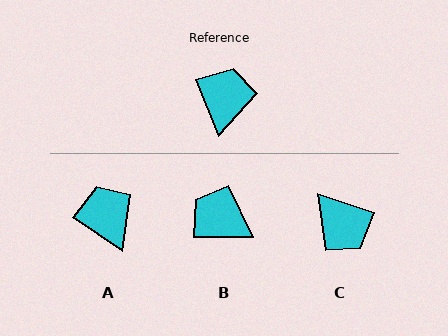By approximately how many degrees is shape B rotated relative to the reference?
Approximately 68 degrees counter-clockwise.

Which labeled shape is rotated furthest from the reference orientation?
C, about 130 degrees away.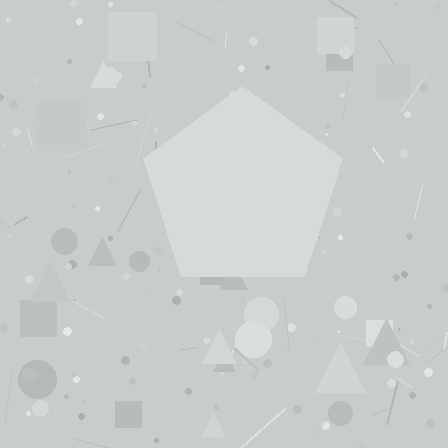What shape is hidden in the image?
A pentagon is hidden in the image.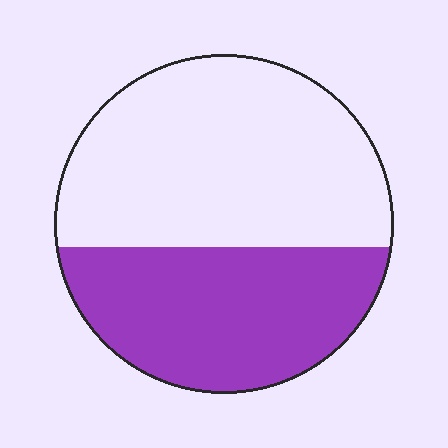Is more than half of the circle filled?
No.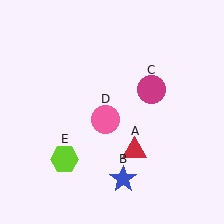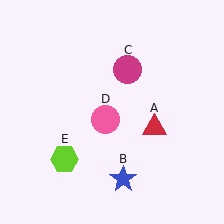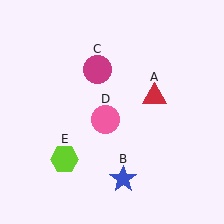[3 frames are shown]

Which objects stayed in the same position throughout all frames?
Blue star (object B) and pink circle (object D) and lime hexagon (object E) remained stationary.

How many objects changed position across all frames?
2 objects changed position: red triangle (object A), magenta circle (object C).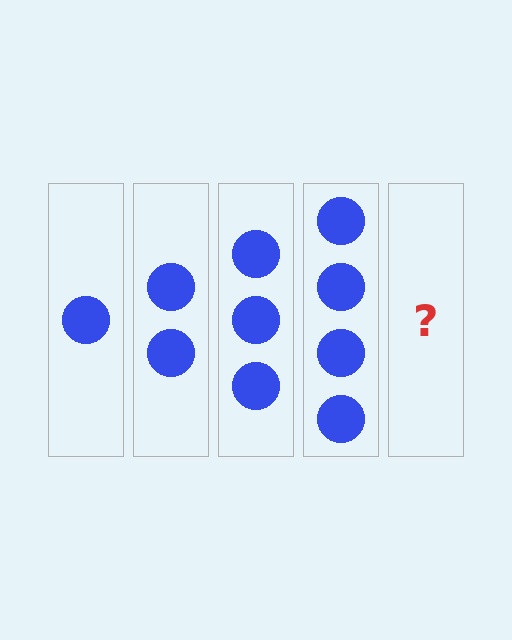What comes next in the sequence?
The next element should be 5 circles.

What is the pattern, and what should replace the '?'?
The pattern is that each step adds one more circle. The '?' should be 5 circles.